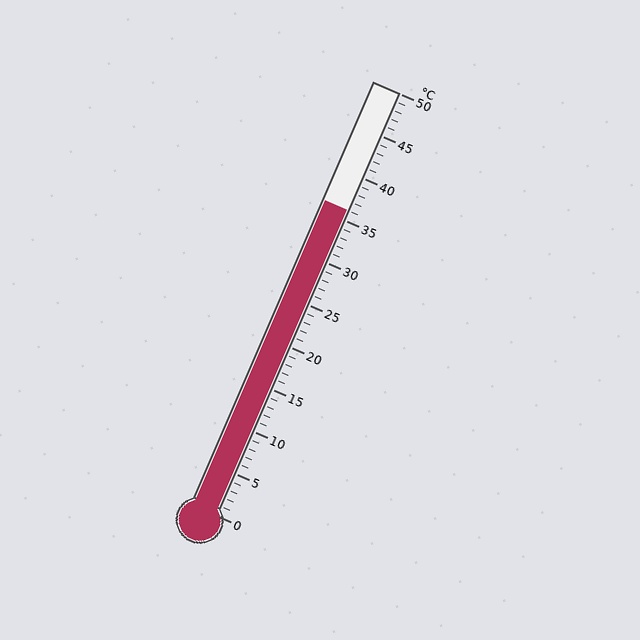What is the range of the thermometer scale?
The thermometer scale ranges from 0°C to 50°C.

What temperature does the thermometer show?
The thermometer shows approximately 36°C.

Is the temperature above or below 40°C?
The temperature is below 40°C.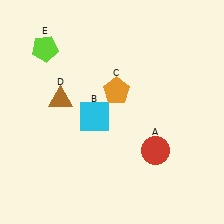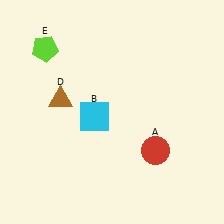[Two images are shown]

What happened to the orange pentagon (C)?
The orange pentagon (C) was removed in Image 2. It was in the top-right area of Image 1.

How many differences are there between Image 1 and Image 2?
There is 1 difference between the two images.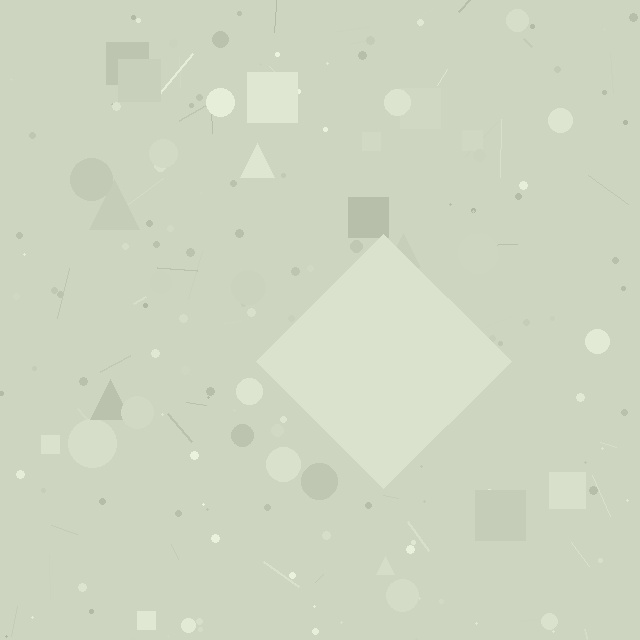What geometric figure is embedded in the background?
A diamond is embedded in the background.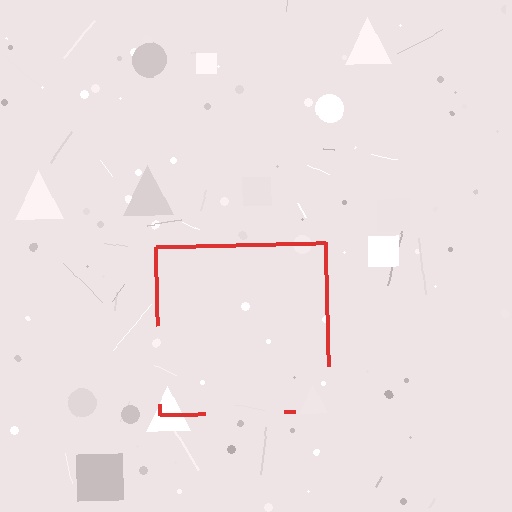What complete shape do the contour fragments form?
The contour fragments form a square.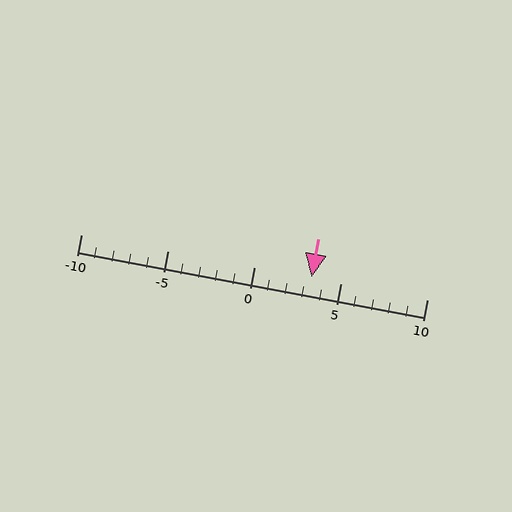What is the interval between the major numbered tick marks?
The major tick marks are spaced 5 units apart.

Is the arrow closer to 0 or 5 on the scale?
The arrow is closer to 5.